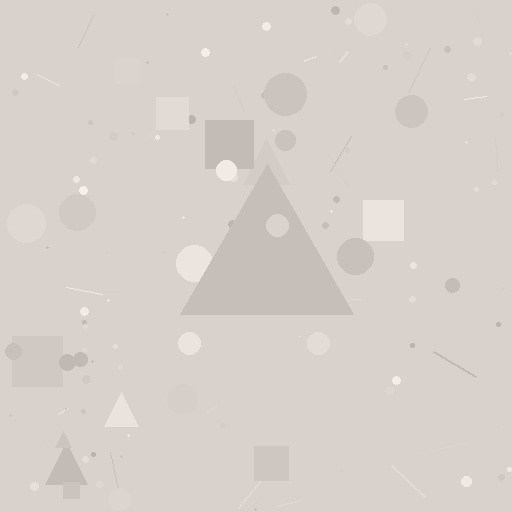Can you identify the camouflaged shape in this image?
The camouflaged shape is a triangle.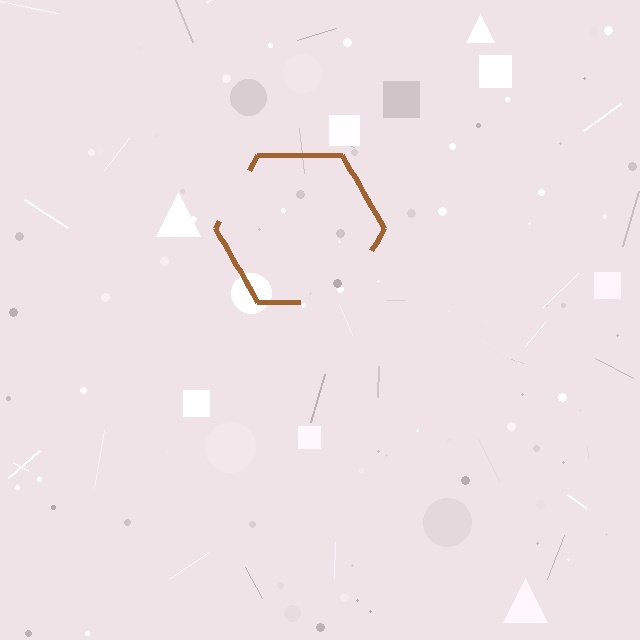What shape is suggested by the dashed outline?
The dashed outline suggests a hexagon.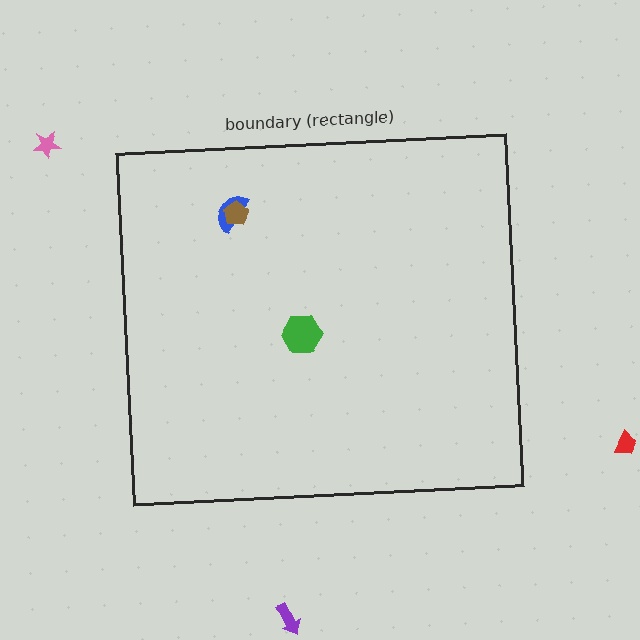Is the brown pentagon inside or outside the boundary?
Inside.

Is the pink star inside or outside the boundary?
Outside.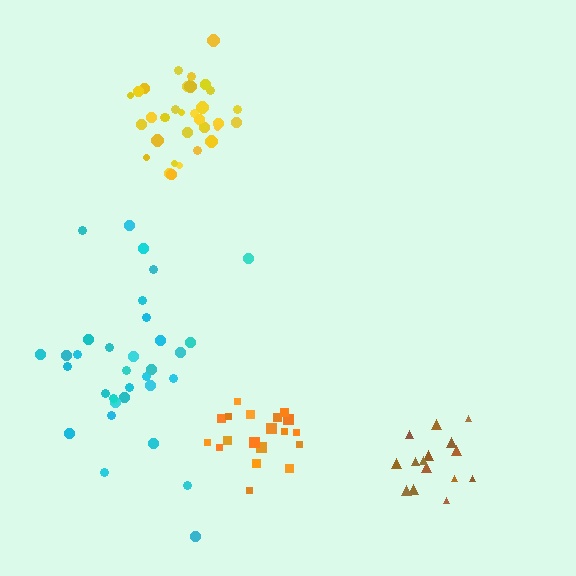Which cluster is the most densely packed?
Yellow.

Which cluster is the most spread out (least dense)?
Cyan.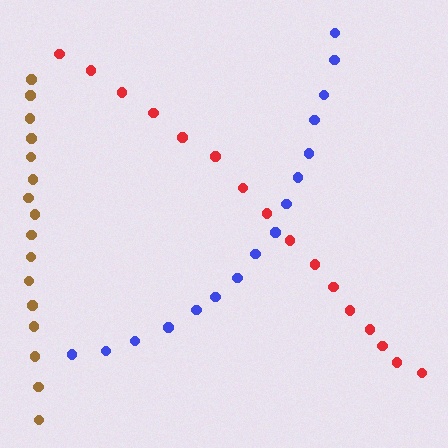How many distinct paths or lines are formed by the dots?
There are 3 distinct paths.